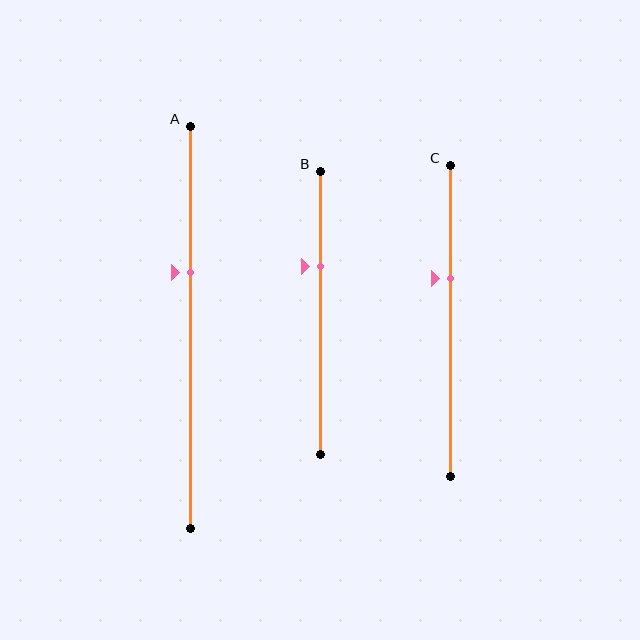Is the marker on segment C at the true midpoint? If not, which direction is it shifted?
No, the marker on segment C is shifted upward by about 14% of the segment length.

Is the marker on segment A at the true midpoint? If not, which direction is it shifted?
No, the marker on segment A is shifted upward by about 14% of the segment length.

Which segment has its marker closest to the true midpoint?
Segment C has its marker closest to the true midpoint.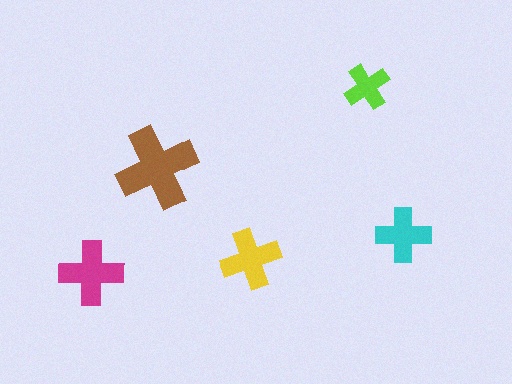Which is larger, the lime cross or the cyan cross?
The cyan one.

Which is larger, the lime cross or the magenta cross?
The magenta one.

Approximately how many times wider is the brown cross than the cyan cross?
About 1.5 times wider.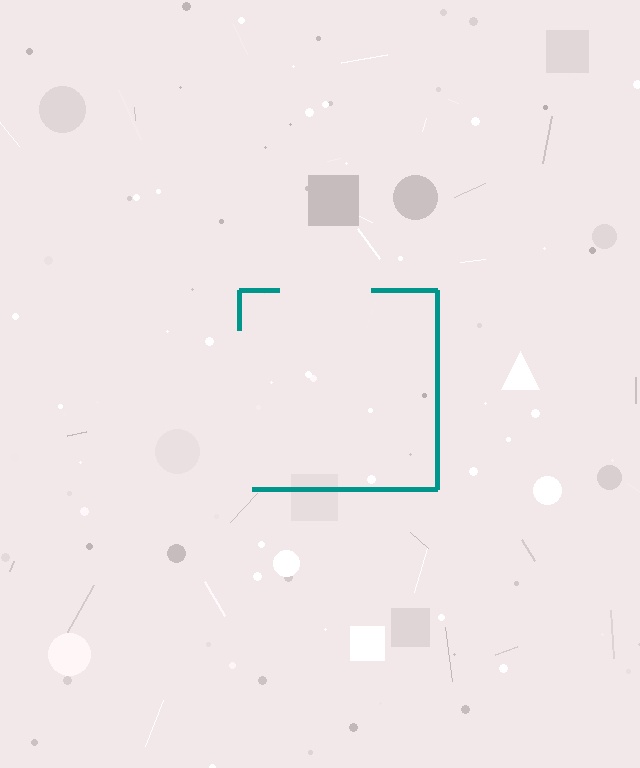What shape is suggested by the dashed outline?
The dashed outline suggests a square.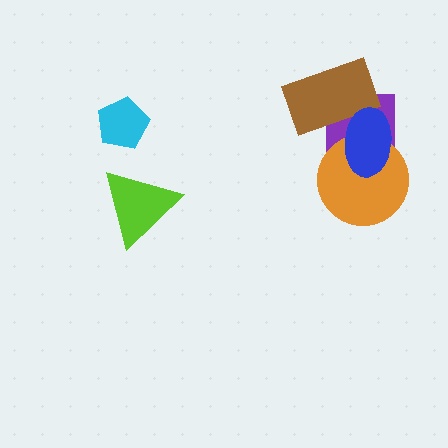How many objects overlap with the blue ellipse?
3 objects overlap with the blue ellipse.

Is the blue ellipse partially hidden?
No, no other shape covers it.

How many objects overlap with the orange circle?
2 objects overlap with the orange circle.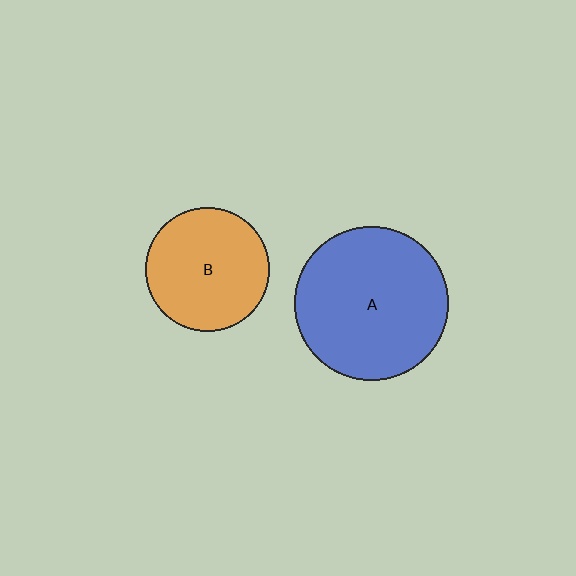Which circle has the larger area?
Circle A (blue).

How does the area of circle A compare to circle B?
Approximately 1.6 times.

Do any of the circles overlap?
No, none of the circles overlap.